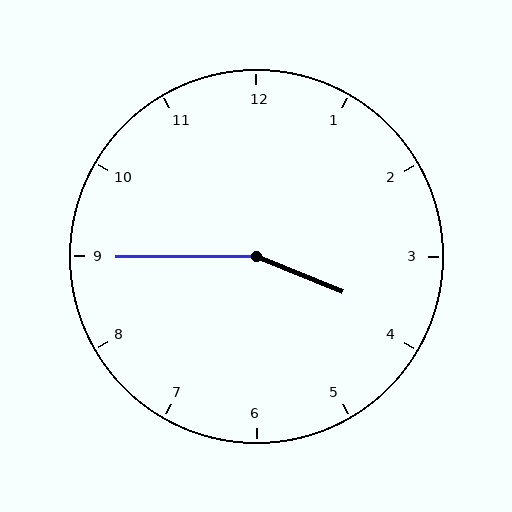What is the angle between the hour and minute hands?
Approximately 158 degrees.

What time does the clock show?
3:45.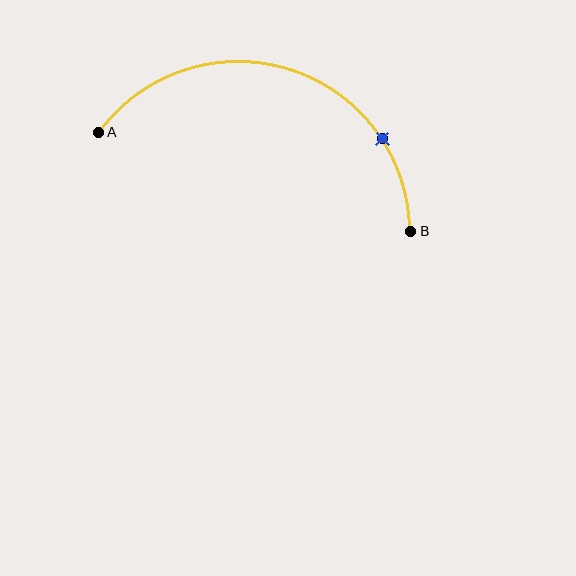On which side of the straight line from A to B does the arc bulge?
The arc bulges above the straight line connecting A and B.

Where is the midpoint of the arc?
The arc midpoint is the point on the curve farthest from the straight line joining A and B. It sits above that line.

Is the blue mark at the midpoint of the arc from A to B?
No. The blue mark lies on the arc but is closer to endpoint B. The arc midpoint would be at the point on the curve equidistant along the arc from both A and B.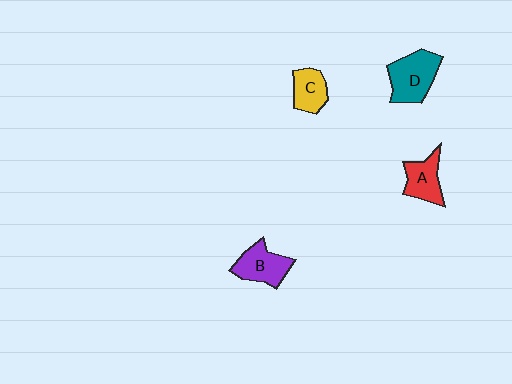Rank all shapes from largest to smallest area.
From largest to smallest: D (teal), B (purple), A (red), C (yellow).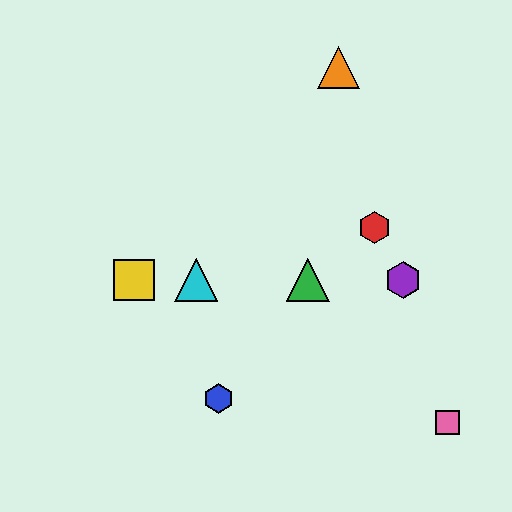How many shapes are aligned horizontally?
4 shapes (the green triangle, the yellow square, the purple hexagon, the cyan triangle) are aligned horizontally.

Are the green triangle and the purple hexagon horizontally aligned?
Yes, both are at y≈280.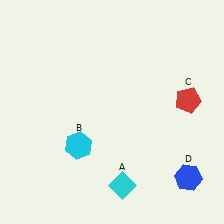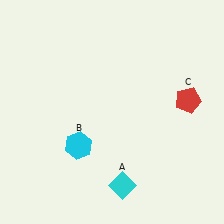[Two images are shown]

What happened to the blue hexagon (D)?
The blue hexagon (D) was removed in Image 2. It was in the bottom-right area of Image 1.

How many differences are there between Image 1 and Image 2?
There is 1 difference between the two images.